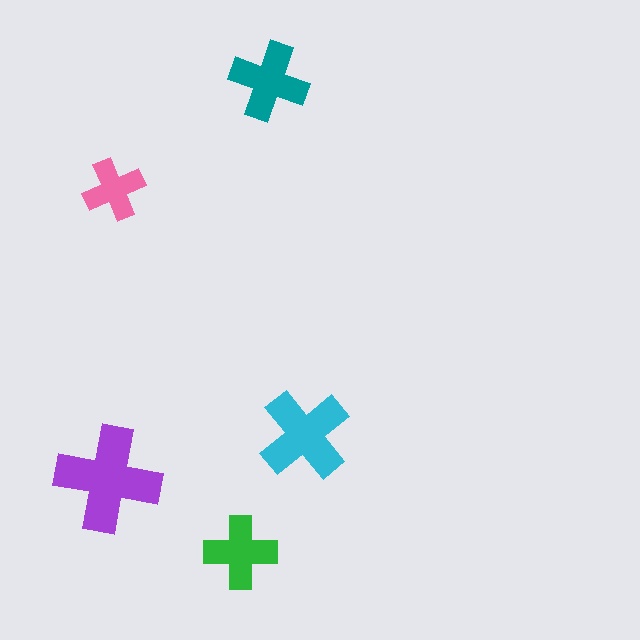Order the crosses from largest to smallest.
the purple one, the cyan one, the teal one, the green one, the pink one.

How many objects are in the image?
There are 5 objects in the image.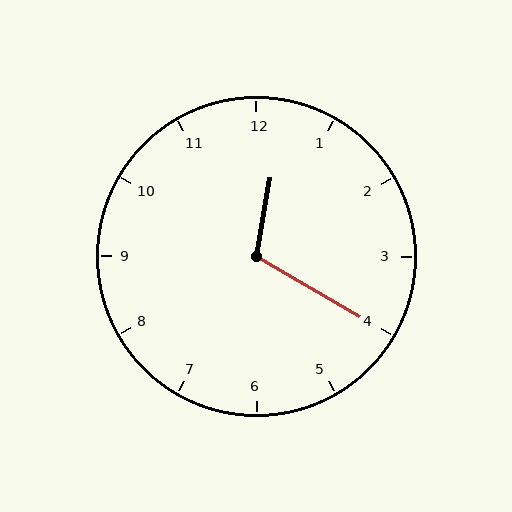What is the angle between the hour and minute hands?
Approximately 110 degrees.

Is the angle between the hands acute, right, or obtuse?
It is obtuse.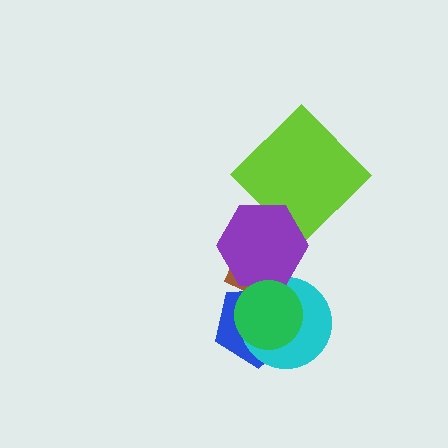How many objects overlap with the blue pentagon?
4 objects overlap with the blue pentagon.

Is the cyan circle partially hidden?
Yes, it is partially covered by another shape.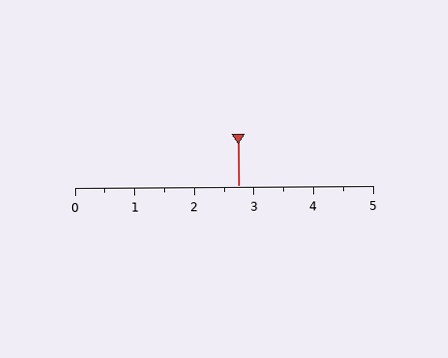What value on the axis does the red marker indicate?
The marker indicates approximately 2.8.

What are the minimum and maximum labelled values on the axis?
The axis runs from 0 to 5.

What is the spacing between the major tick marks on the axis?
The major ticks are spaced 1 apart.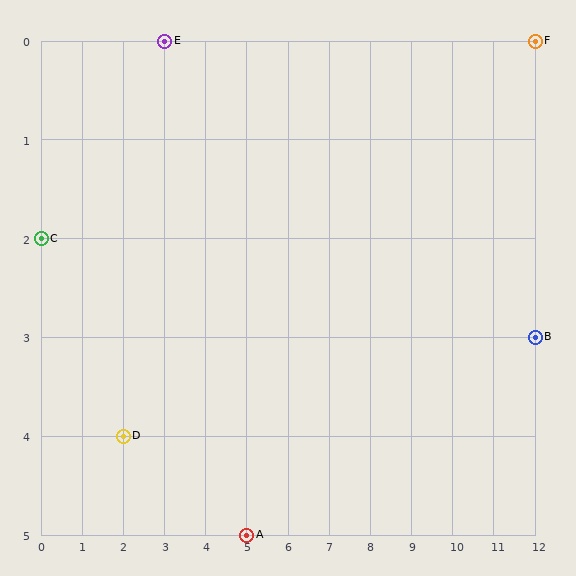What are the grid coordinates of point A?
Point A is at grid coordinates (5, 5).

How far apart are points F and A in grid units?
Points F and A are 7 columns and 5 rows apart (about 8.6 grid units diagonally).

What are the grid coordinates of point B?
Point B is at grid coordinates (12, 3).